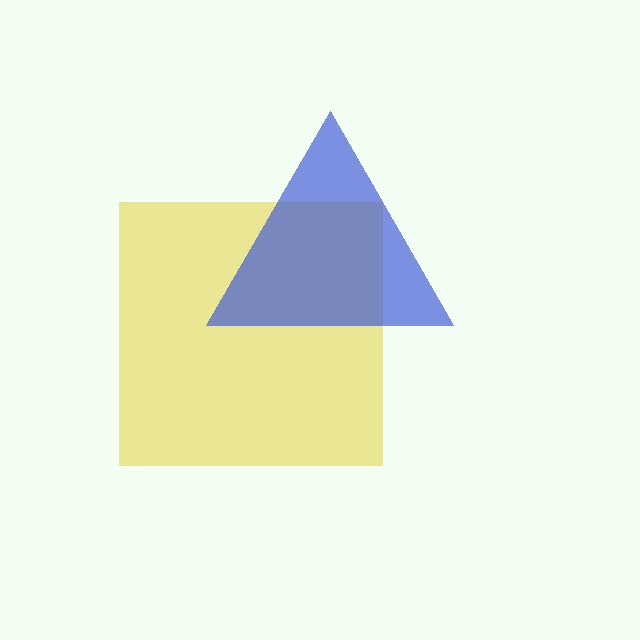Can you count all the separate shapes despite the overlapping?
Yes, there are 2 separate shapes.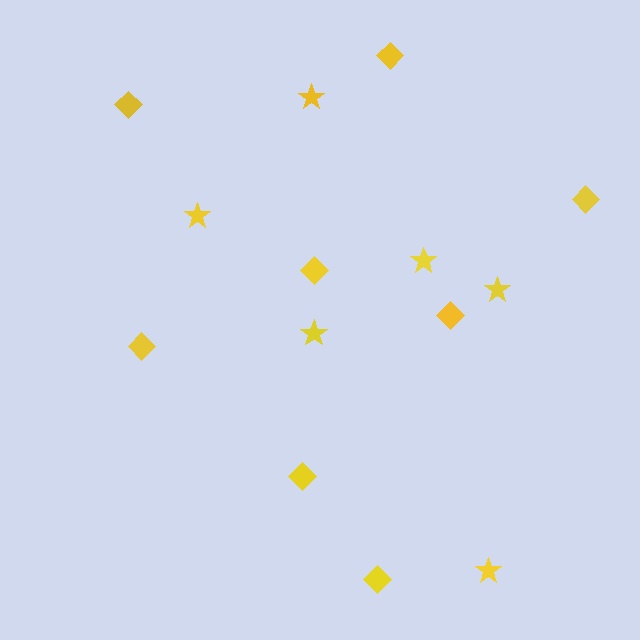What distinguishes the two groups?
There are 2 groups: one group of stars (6) and one group of diamonds (8).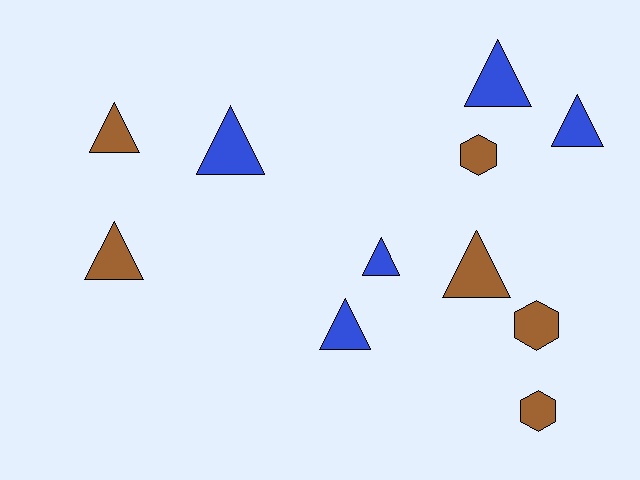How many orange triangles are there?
There are no orange triangles.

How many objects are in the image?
There are 11 objects.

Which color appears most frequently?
Brown, with 6 objects.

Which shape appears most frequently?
Triangle, with 8 objects.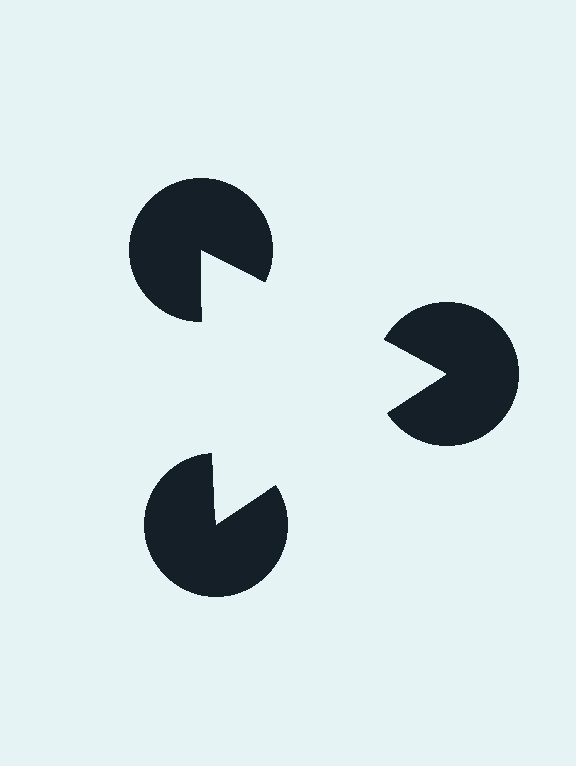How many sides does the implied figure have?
3 sides.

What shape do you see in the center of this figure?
An illusory triangle — its edges are inferred from the aligned wedge cuts in the pac-man discs, not physically drawn.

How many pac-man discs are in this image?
There are 3 — one at each vertex of the illusory triangle.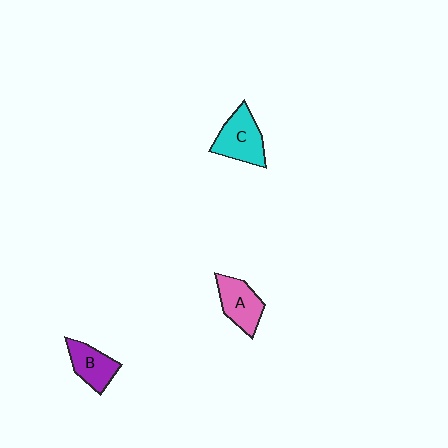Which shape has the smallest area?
Shape B (purple).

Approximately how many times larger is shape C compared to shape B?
Approximately 1.3 times.